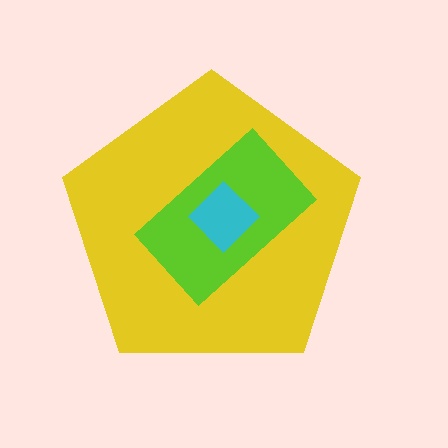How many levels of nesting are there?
3.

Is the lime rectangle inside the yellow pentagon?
Yes.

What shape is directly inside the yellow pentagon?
The lime rectangle.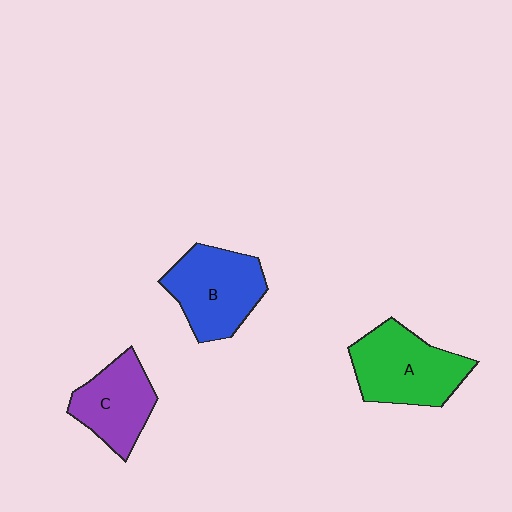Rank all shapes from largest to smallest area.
From largest to smallest: A (green), B (blue), C (purple).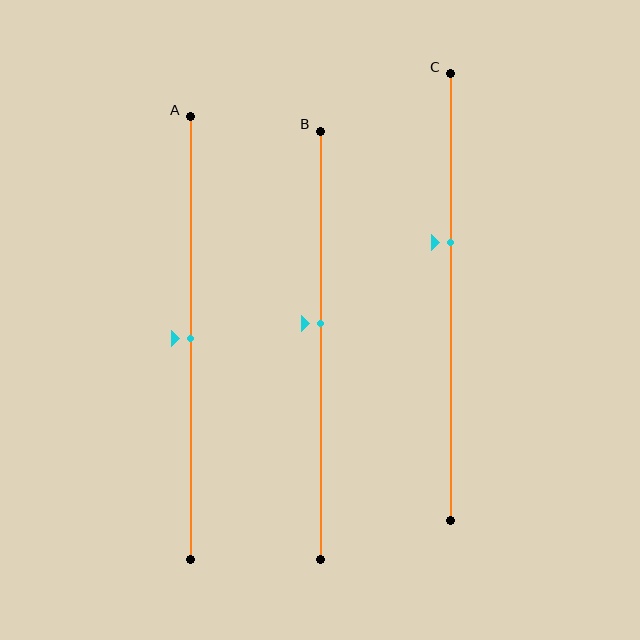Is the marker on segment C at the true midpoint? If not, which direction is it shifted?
No, the marker on segment C is shifted upward by about 12% of the segment length.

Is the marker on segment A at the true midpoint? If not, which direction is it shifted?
Yes, the marker on segment A is at the true midpoint.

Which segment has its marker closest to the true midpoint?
Segment A has its marker closest to the true midpoint.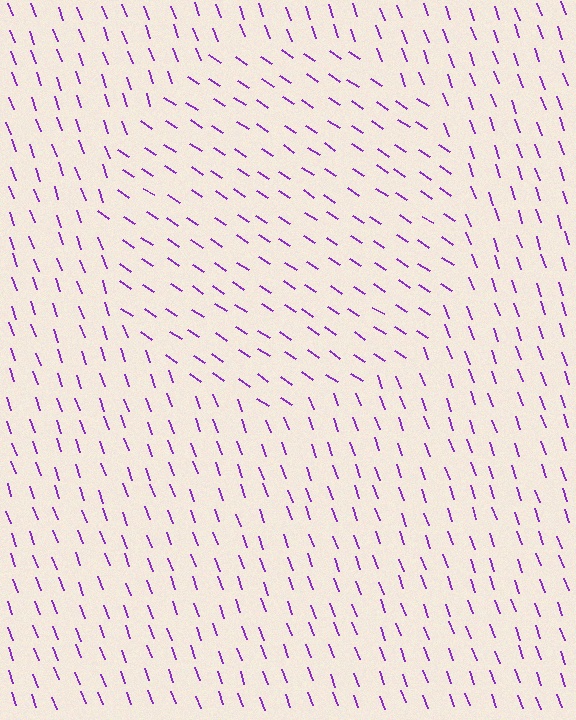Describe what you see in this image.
The image is filled with small purple line segments. A circle region in the image has lines oriented differently from the surrounding lines, creating a visible texture boundary.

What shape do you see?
I see a circle.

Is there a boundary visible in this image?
Yes, there is a texture boundary formed by a change in line orientation.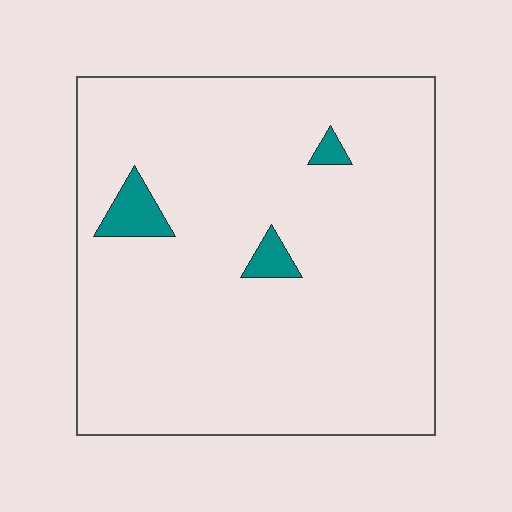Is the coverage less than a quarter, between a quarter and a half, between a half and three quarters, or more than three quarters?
Less than a quarter.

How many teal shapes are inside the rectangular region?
3.